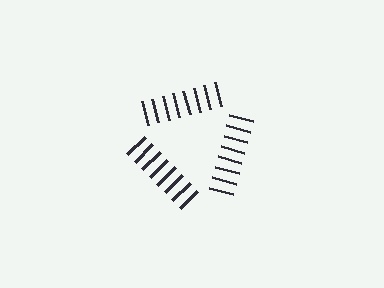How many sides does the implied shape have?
3 sides — the line-ends trace a triangle.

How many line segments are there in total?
24 — 8 along each of the 3 edges.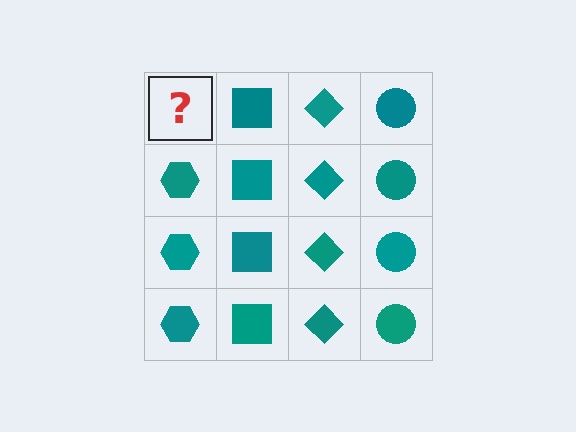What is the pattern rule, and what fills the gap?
The rule is that each column has a consistent shape. The gap should be filled with a teal hexagon.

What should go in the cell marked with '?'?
The missing cell should contain a teal hexagon.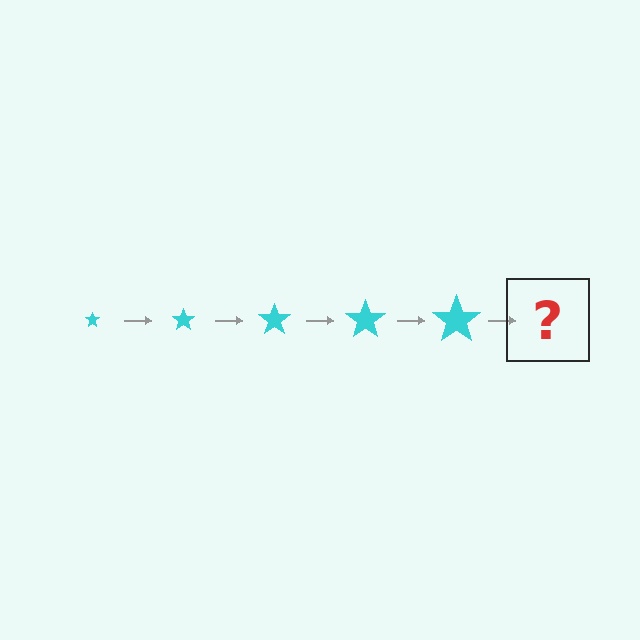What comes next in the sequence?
The next element should be a cyan star, larger than the previous one.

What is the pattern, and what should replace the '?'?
The pattern is that the star gets progressively larger each step. The '?' should be a cyan star, larger than the previous one.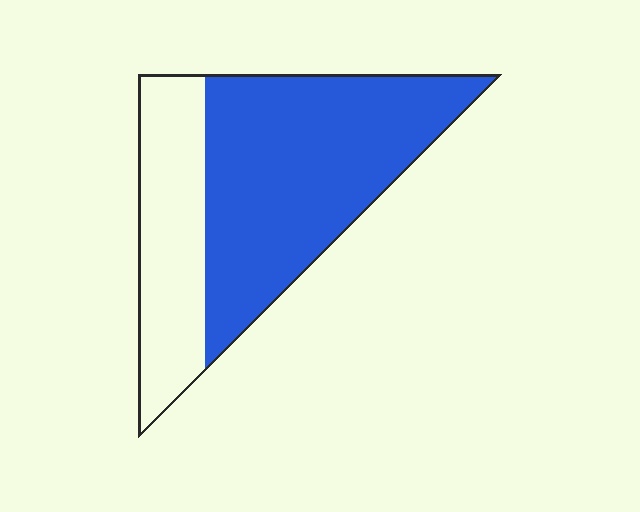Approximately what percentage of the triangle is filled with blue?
Approximately 65%.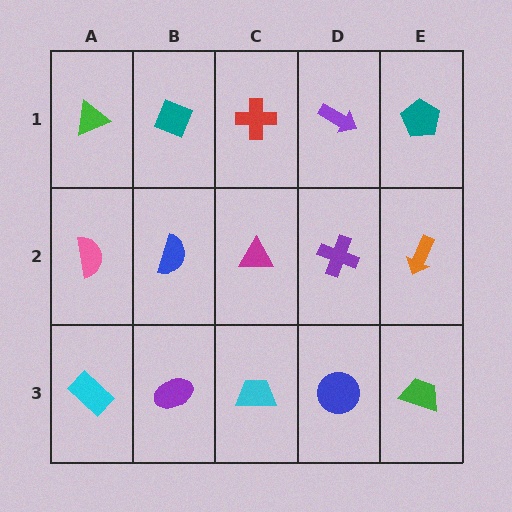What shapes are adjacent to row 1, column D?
A purple cross (row 2, column D), a red cross (row 1, column C), a teal pentagon (row 1, column E).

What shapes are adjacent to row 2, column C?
A red cross (row 1, column C), a cyan trapezoid (row 3, column C), a blue semicircle (row 2, column B), a purple cross (row 2, column D).